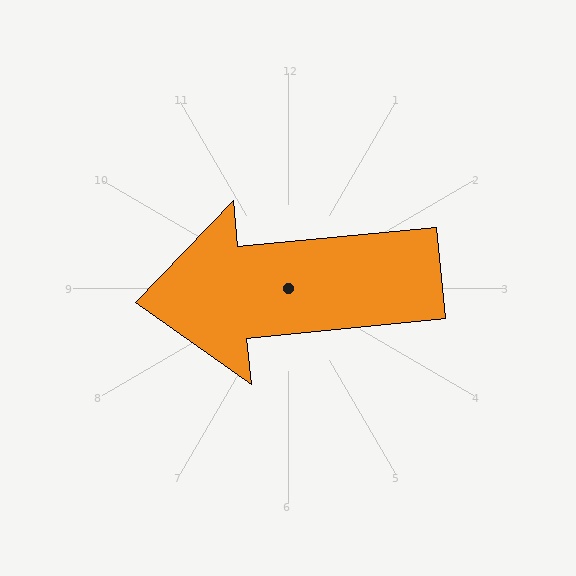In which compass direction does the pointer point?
West.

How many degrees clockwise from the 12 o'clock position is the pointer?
Approximately 264 degrees.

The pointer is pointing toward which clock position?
Roughly 9 o'clock.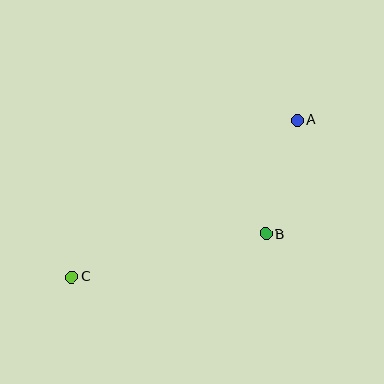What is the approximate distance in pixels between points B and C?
The distance between B and C is approximately 198 pixels.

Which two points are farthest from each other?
Points A and C are farthest from each other.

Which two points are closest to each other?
Points A and B are closest to each other.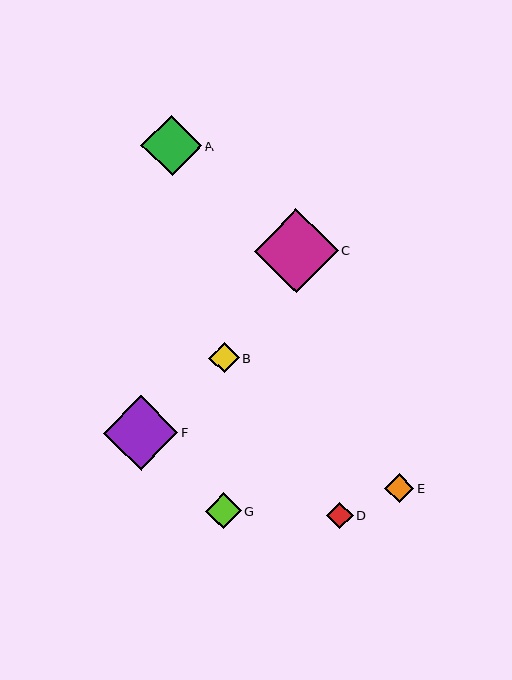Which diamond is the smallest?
Diamond D is the smallest with a size of approximately 27 pixels.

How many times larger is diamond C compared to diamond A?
Diamond C is approximately 1.4 times the size of diamond A.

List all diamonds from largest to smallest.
From largest to smallest: C, F, A, G, B, E, D.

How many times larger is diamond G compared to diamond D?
Diamond G is approximately 1.3 times the size of diamond D.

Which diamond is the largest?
Diamond C is the largest with a size of approximately 84 pixels.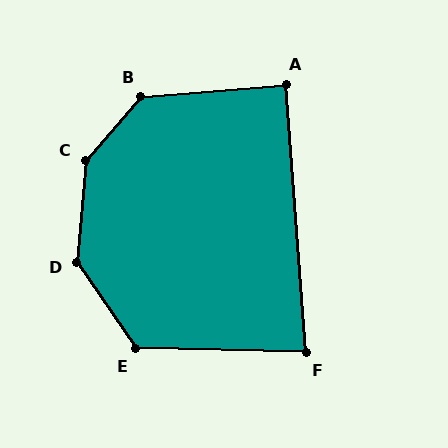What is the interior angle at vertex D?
Approximately 140 degrees (obtuse).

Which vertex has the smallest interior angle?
F, at approximately 84 degrees.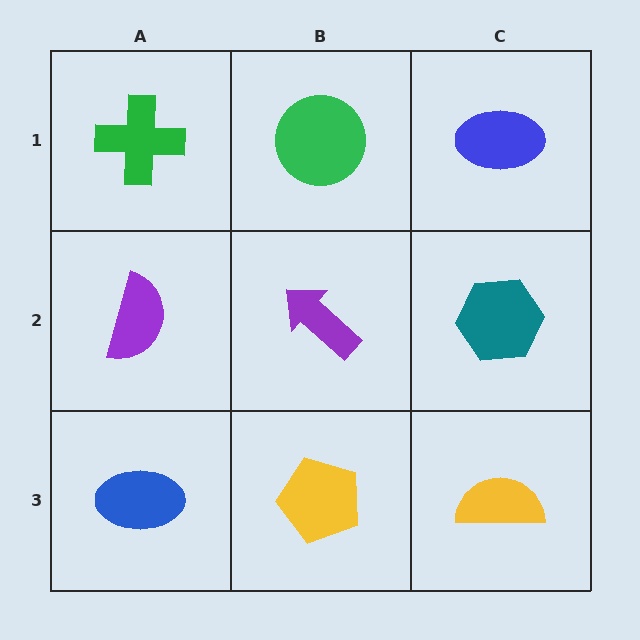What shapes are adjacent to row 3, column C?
A teal hexagon (row 2, column C), a yellow pentagon (row 3, column B).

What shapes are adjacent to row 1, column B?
A purple arrow (row 2, column B), a green cross (row 1, column A), a blue ellipse (row 1, column C).